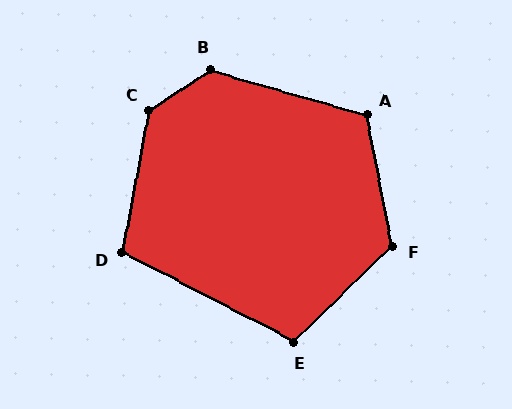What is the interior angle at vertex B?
Approximately 130 degrees (obtuse).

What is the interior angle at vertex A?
Approximately 117 degrees (obtuse).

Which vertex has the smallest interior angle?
D, at approximately 107 degrees.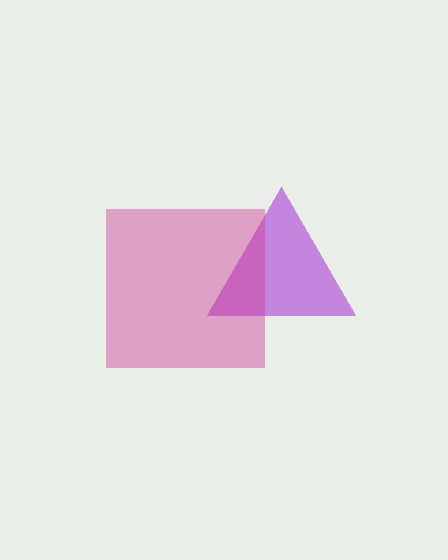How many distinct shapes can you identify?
There are 2 distinct shapes: a purple triangle, a magenta square.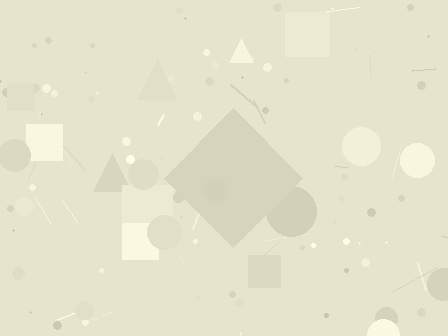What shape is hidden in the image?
A diamond is hidden in the image.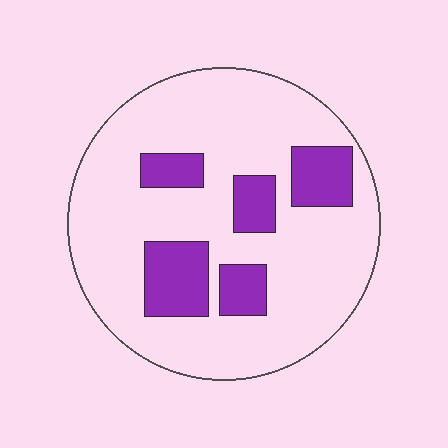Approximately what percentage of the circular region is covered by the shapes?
Approximately 20%.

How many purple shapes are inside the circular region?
5.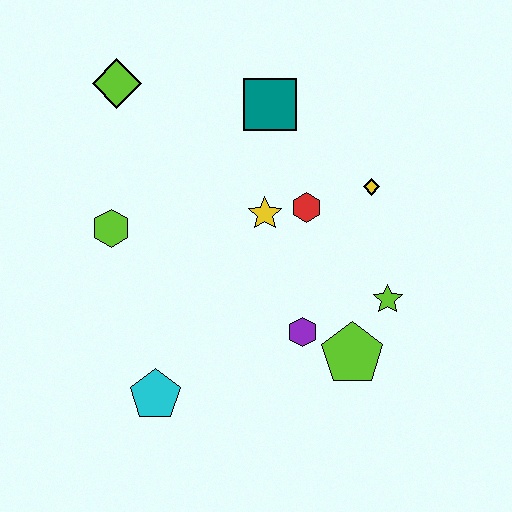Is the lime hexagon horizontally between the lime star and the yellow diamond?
No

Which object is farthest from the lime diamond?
The lime pentagon is farthest from the lime diamond.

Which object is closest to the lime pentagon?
The purple hexagon is closest to the lime pentagon.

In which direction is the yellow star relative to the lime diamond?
The yellow star is to the right of the lime diamond.